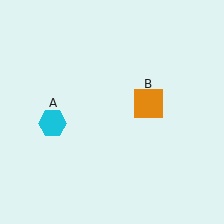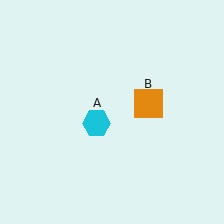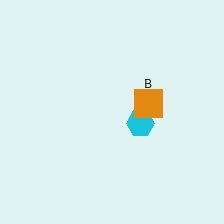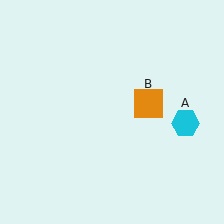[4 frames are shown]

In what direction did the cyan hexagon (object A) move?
The cyan hexagon (object A) moved right.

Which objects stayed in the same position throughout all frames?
Orange square (object B) remained stationary.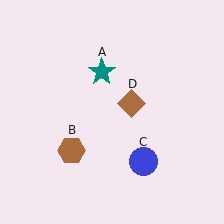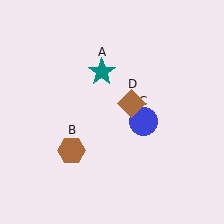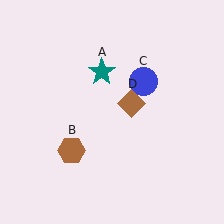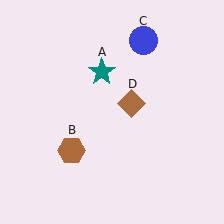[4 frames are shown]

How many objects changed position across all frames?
1 object changed position: blue circle (object C).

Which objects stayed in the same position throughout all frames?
Teal star (object A) and brown hexagon (object B) and brown diamond (object D) remained stationary.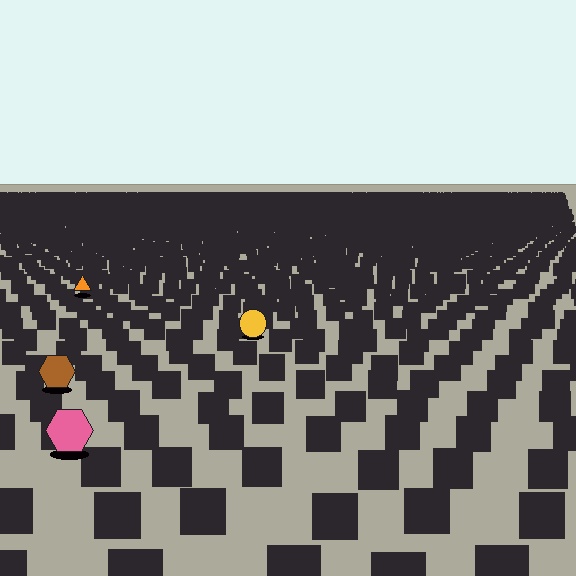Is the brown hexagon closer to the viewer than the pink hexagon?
No. The pink hexagon is closer — you can tell from the texture gradient: the ground texture is coarser near it.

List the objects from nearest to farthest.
From nearest to farthest: the pink hexagon, the brown hexagon, the yellow circle, the orange triangle.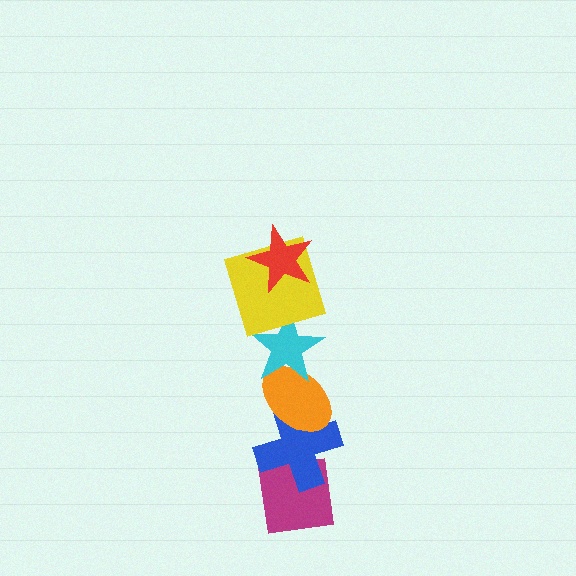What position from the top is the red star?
The red star is 1st from the top.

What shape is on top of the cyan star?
The yellow square is on top of the cyan star.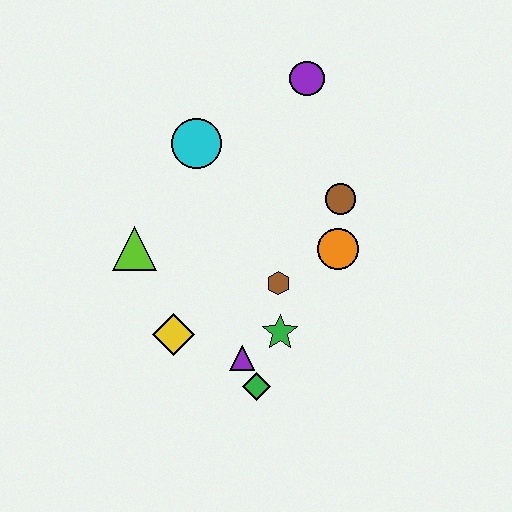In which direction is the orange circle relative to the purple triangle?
The orange circle is above the purple triangle.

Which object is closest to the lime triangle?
The yellow diamond is closest to the lime triangle.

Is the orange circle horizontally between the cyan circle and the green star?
No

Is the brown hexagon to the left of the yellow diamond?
No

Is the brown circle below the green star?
No